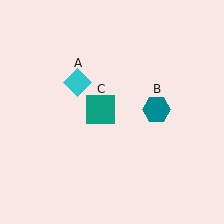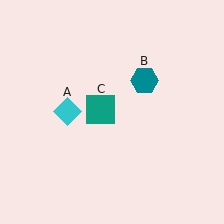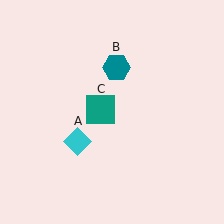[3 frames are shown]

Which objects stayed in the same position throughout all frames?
Teal square (object C) remained stationary.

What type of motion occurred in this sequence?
The cyan diamond (object A), teal hexagon (object B) rotated counterclockwise around the center of the scene.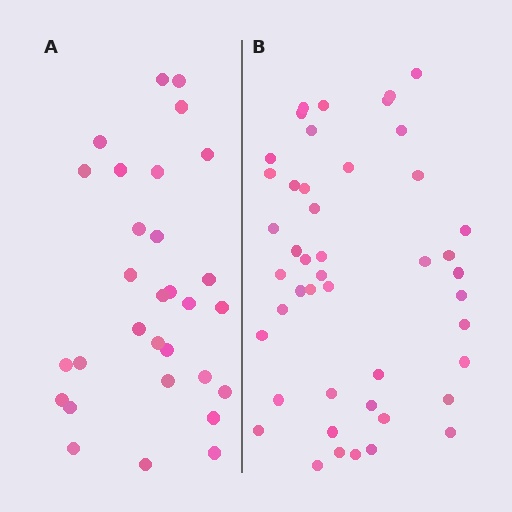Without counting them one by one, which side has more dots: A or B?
Region B (the right region) has more dots.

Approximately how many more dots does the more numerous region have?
Region B has approximately 15 more dots than region A.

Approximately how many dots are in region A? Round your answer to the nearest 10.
About 30 dots.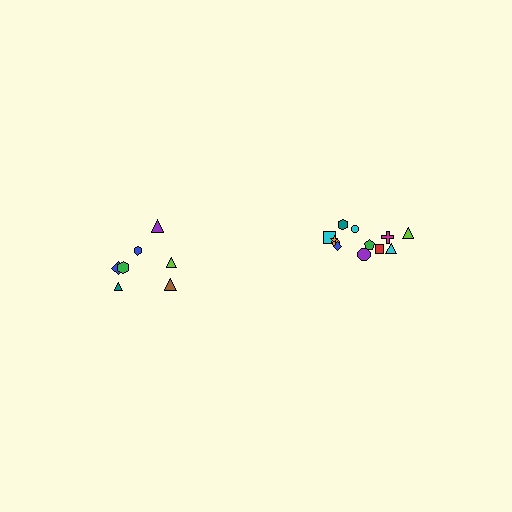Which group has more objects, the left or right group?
The right group.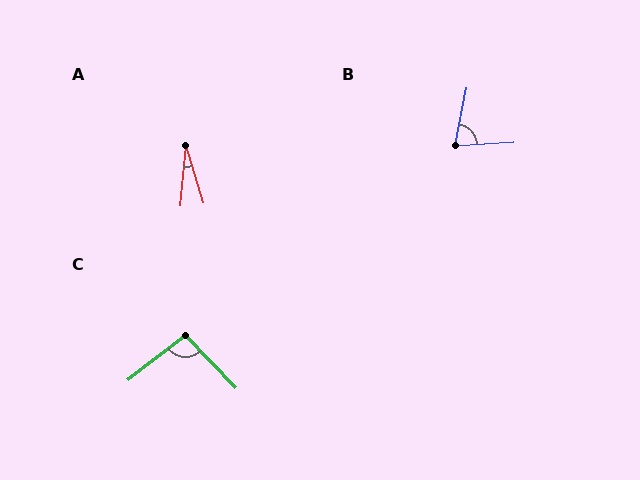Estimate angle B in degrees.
Approximately 76 degrees.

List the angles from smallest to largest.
A (23°), B (76°), C (95°).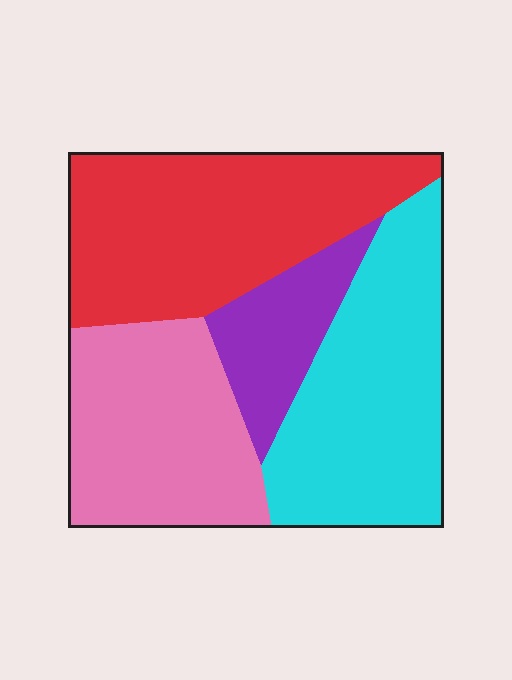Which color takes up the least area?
Purple, at roughly 10%.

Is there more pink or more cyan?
Cyan.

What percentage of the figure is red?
Red takes up about one third (1/3) of the figure.